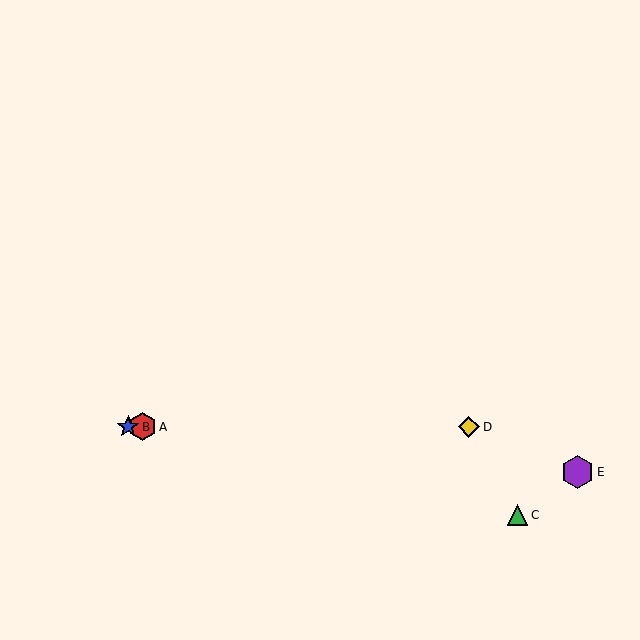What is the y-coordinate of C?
Object C is at y≈515.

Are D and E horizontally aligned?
No, D is at y≈427 and E is at y≈472.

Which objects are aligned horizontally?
Objects A, B, D are aligned horizontally.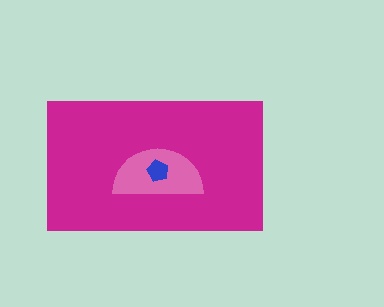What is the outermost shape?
The magenta rectangle.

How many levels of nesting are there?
3.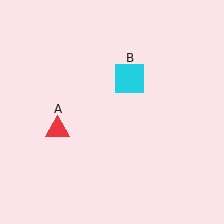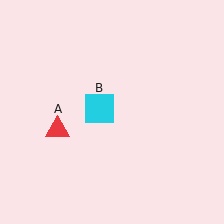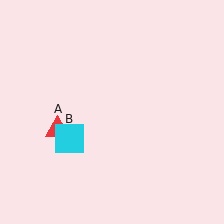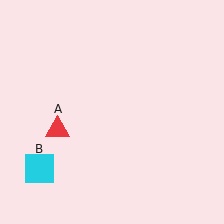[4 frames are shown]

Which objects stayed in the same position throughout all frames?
Red triangle (object A) remained stationary.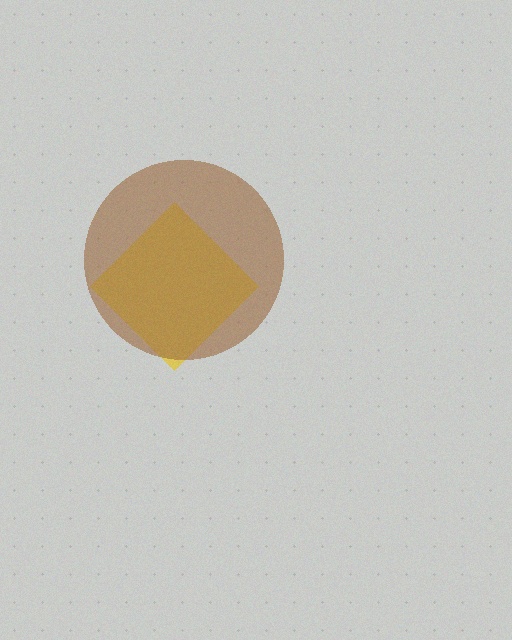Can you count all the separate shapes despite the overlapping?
Yes, there are 2 separate shapes.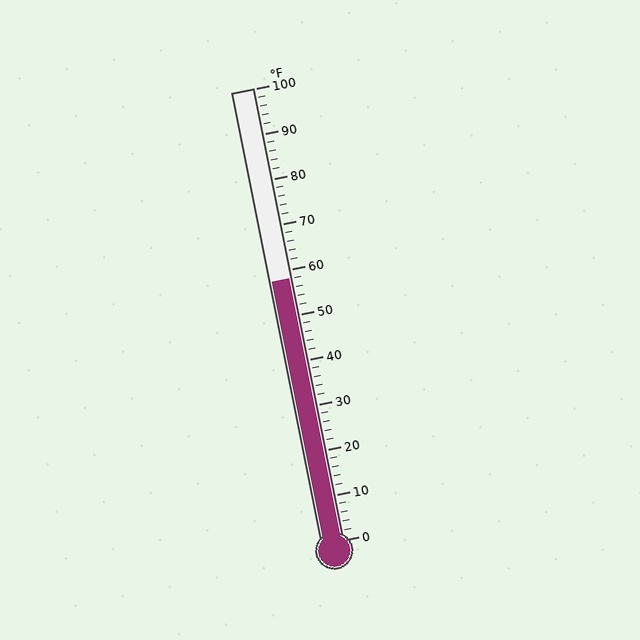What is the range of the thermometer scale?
The thermometer scale ranges from 0°F to 100°F.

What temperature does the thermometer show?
The thermometer shows approximately 58°F.